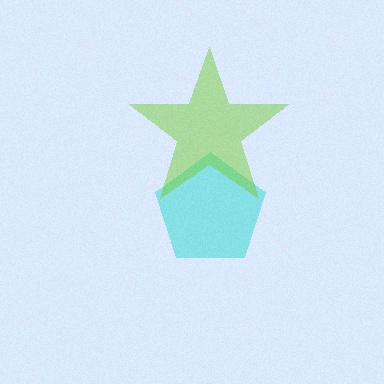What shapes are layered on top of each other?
The layered shapes are: a cyan pentagon, a lime star.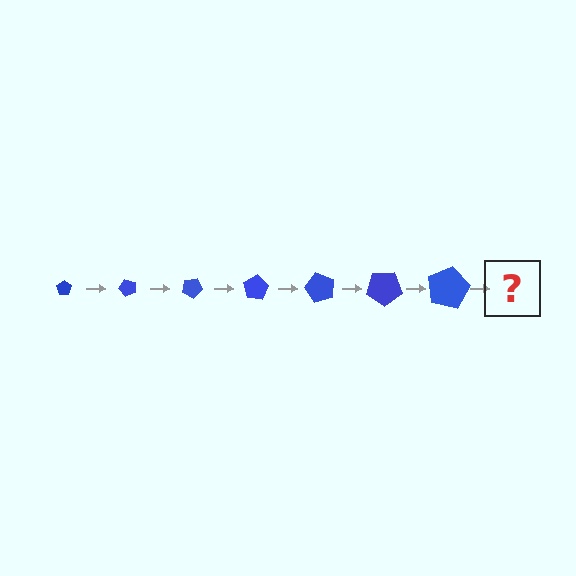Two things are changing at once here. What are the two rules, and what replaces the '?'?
The two rules are that the pentagon grows larger each step and it rotates 50 degrees each step. The '?' should be a pentagon, larger than the previous one and rotated 350 degrees from the start.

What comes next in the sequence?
The next element should be a pentagon, larger than the previous one and rotated 350 degrees from the start.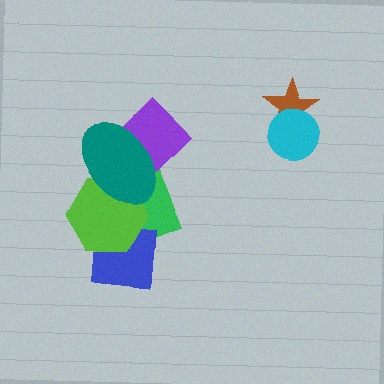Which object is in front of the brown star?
The cyan circle is in front of the brown star.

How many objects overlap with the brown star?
1 object overlaps with the brown star.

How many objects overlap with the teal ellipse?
3 objects overlap with the teal ellipse.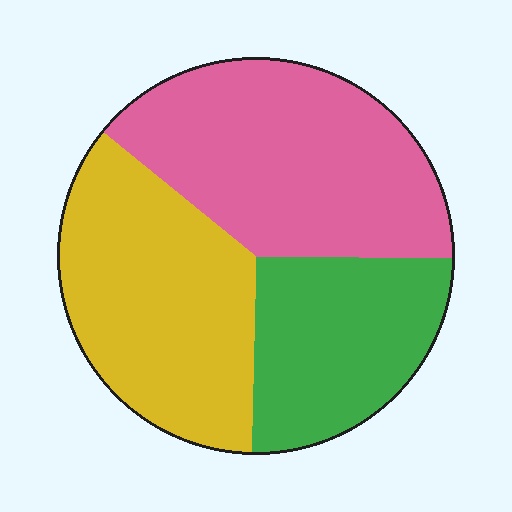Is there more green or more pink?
Pink.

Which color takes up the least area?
Green, at roughly 25%.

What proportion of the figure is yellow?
Yellow takes up about three eighths (3/8) of the figure.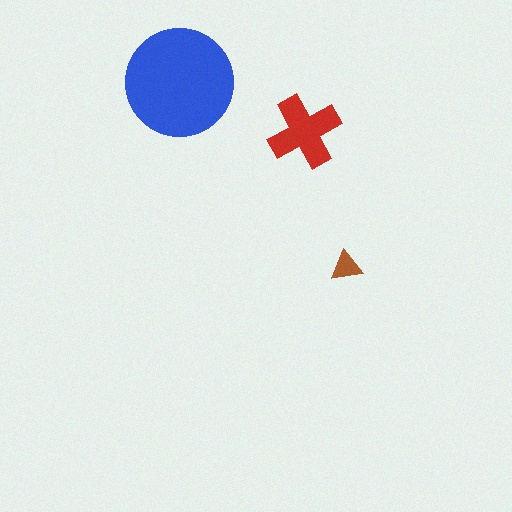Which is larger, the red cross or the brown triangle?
The red cross.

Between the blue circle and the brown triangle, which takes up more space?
The blue circle.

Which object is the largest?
The blue circle.